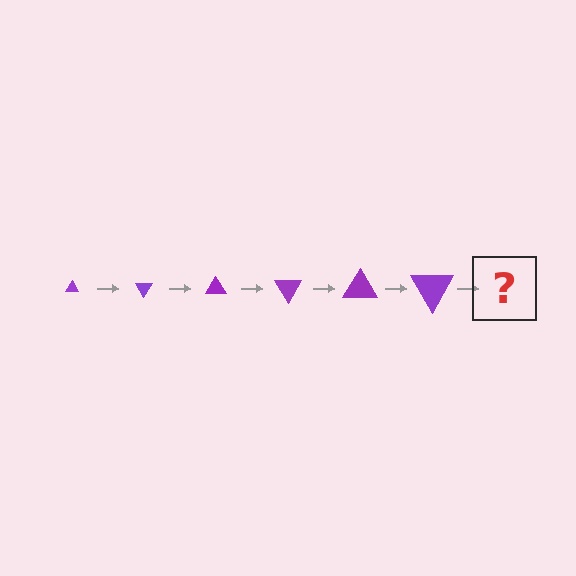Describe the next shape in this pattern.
It should be a triangle, larger than the previous one and rotated 360 degrees from the start.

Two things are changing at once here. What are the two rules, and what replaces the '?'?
The two rules are that the triangle grows larger each step and it rotates 60 degrees each step. The '?' should be a triangle, larger than the previous one and rotated 360 degrees from the start.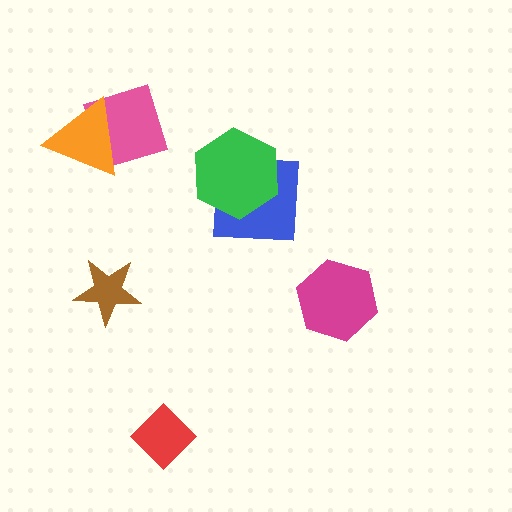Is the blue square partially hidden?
Yes, it is partially covered by another shape.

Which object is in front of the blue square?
The green hexagon is in front of the blue square.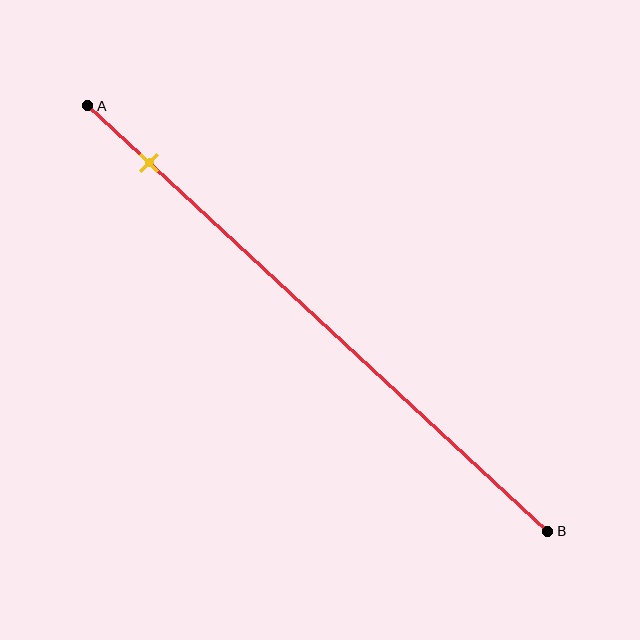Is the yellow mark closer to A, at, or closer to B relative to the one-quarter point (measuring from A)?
The yellow mark is closer to point A than the one-quarter point of segment AB.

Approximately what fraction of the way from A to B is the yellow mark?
The yellow mark is approximately 15% of the way from A to B.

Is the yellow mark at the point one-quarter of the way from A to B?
No, the mark is at about 15% from A, not at the 25% one-quarter point.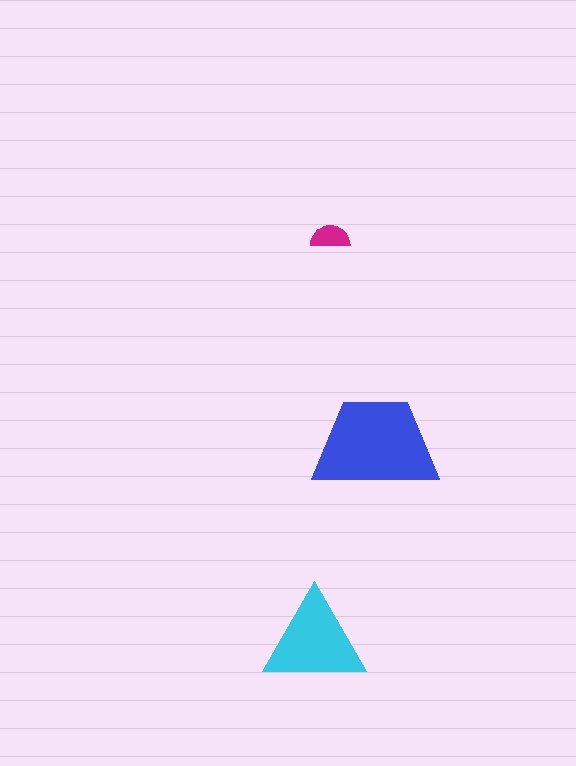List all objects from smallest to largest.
The magenta semicircle, the cyan triangle, the blue trapezoid.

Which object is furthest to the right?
The blue trapezoid is rightmost.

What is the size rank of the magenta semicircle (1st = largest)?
3rd.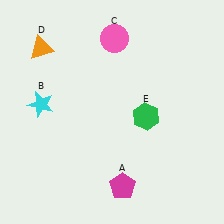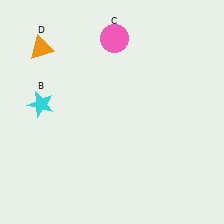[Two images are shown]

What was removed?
The green hexagon (E), the magenta pentagon (A) were removed in Image 2.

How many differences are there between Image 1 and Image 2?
There are 2 differences between the two images.